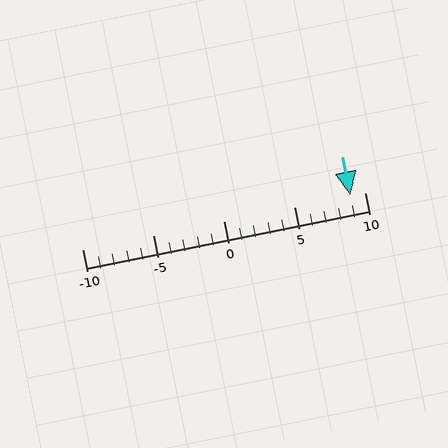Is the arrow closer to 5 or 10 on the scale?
The arrow is closer to 10.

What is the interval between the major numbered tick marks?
The major tick marks are spaced 5 units apart.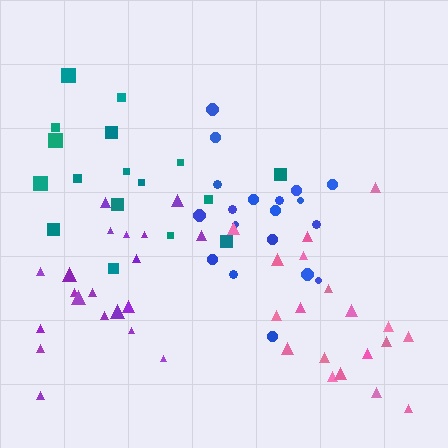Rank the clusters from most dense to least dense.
blue, teal, pink, purple.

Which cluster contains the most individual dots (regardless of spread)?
Purple (20).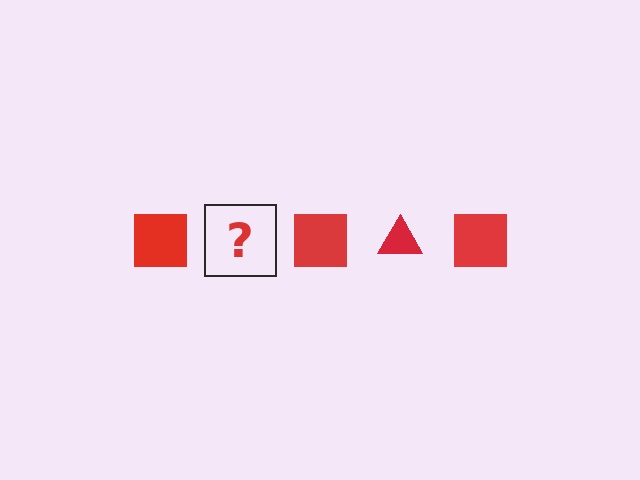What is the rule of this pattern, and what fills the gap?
The rule is that the pattern cycles through square, triangle shapes in red. The gap should be filled with a red triangle.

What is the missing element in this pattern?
The missing element is a red triangle.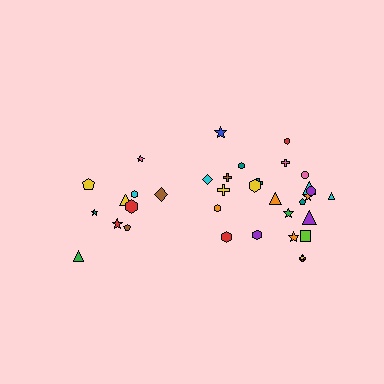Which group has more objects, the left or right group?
The right group.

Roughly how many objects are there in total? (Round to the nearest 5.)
Roughly 35 objects in total.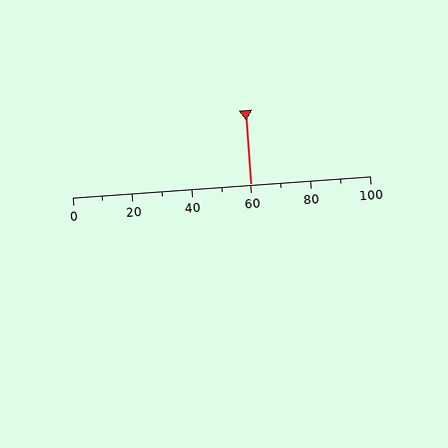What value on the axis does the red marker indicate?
The marker indicates approximately 60.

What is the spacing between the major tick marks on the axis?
The major ticks are spaced 20 apart.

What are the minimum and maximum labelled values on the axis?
The axis runs from 0 to 100.